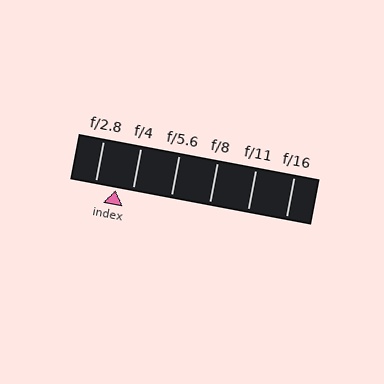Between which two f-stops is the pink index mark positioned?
The index mark is between f/2.8 and f/4.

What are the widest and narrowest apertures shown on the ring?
The widest aperture shown is f/2.8 and the narrowest is f/16.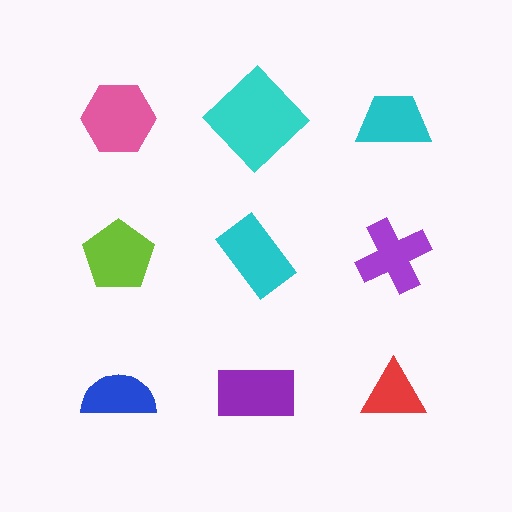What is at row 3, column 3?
A red triangle.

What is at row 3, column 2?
A purple rectangle.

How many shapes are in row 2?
3 shapes.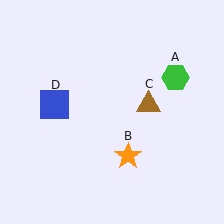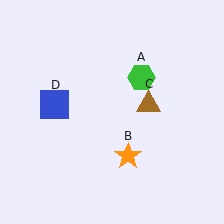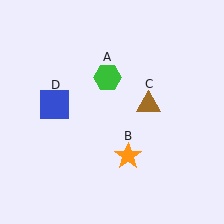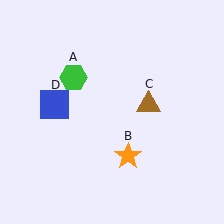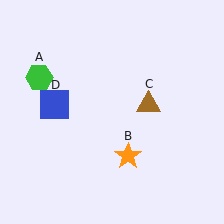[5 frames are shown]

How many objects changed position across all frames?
1 object changed position: green hexagon (object A).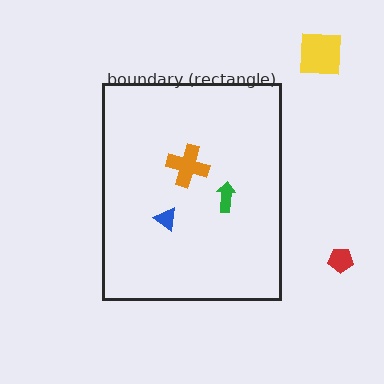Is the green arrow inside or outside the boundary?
Inside.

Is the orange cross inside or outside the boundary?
Inside.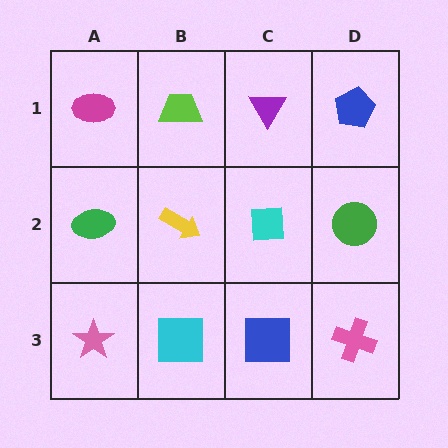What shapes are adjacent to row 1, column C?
A cyan square (row 2, column C), a lime trapezoid (row 1, column B), a blue pentagon (row 1, column D).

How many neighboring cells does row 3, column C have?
3.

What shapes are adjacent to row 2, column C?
A purple triangle (row 1, column C), a blue square (row 3, column C), a yellow arrow (row 2, column B), a green circle (row 2, column D).